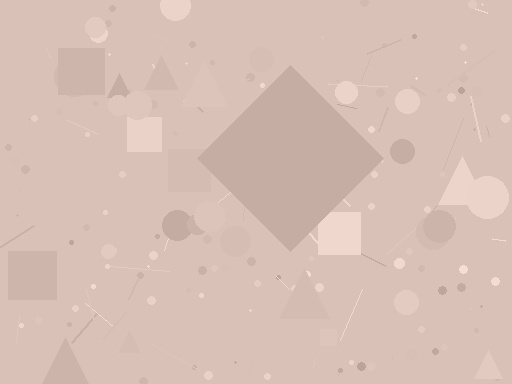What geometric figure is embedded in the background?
A diamond is embedded in the background.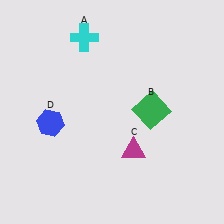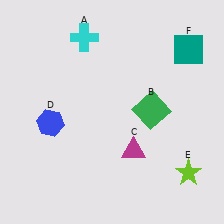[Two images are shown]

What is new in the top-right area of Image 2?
A teal square (F) was added in the top-right area of Image 2.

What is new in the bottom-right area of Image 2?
A lime star (E) was added in the bottom-right area of Image 2.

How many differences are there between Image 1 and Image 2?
There are 2 differences between the two images.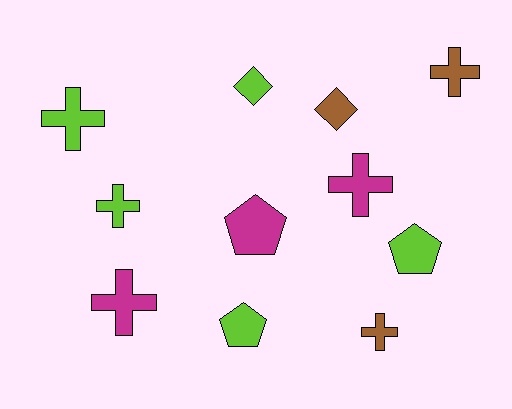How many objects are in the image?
There are 11 objects.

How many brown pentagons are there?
There are no brown pentagons.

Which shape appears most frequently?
Cross, with 6 objects.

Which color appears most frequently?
Lime, with 5 objects.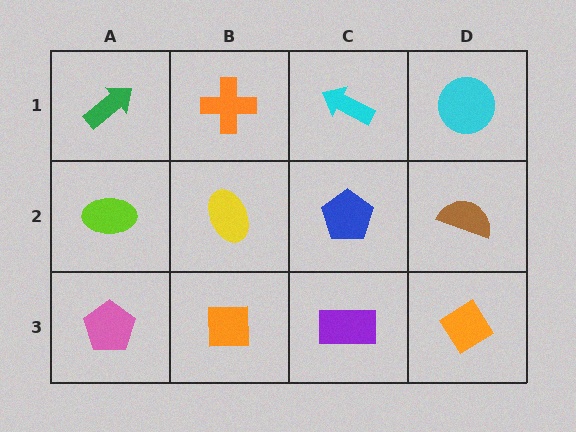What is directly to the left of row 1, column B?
A green arrow.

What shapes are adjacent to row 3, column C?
A blue pentagon (row 2, column C), an orange square (row 3, column B), an orange diamond (row 3, column D).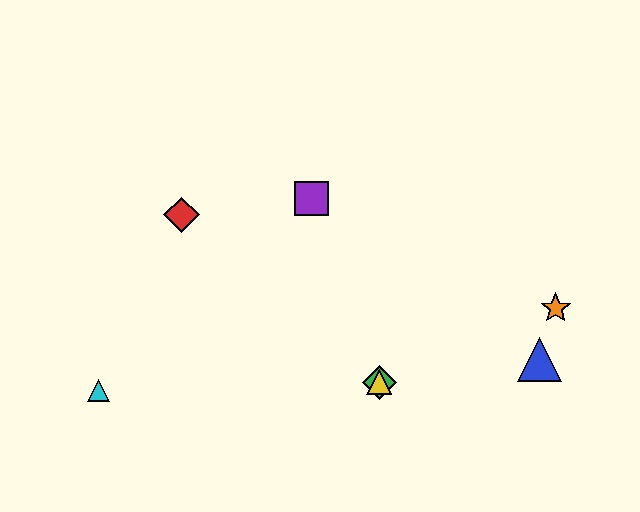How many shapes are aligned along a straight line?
3 shapes (the green diamond, the yellow triangle, the purple square) are aligned along a straight line.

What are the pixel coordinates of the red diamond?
The red diamond is at (182, 215).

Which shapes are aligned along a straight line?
The green diamond, the yellow triangle, the purple square are aligned along a straight line.